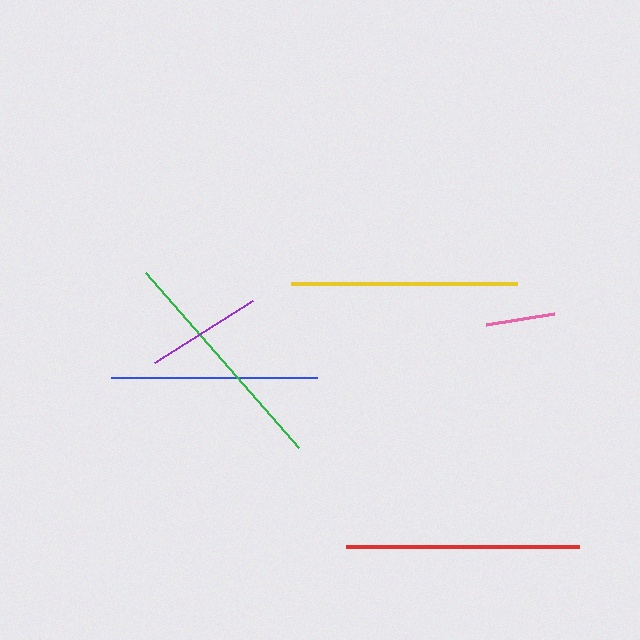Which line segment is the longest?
The green line is the longest at approximately 233 pixels.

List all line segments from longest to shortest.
From longest to shortest: green, red, yellow, blue, purple, pink.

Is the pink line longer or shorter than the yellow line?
The yellow line is longer than the pink line.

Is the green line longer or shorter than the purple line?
The green line is longer than the purple line.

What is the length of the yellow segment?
The yellow segment is approximately 226 pixels long.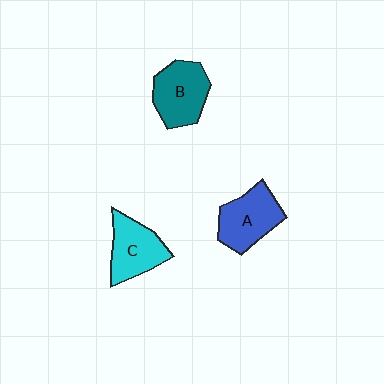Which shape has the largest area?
Shape B (teal).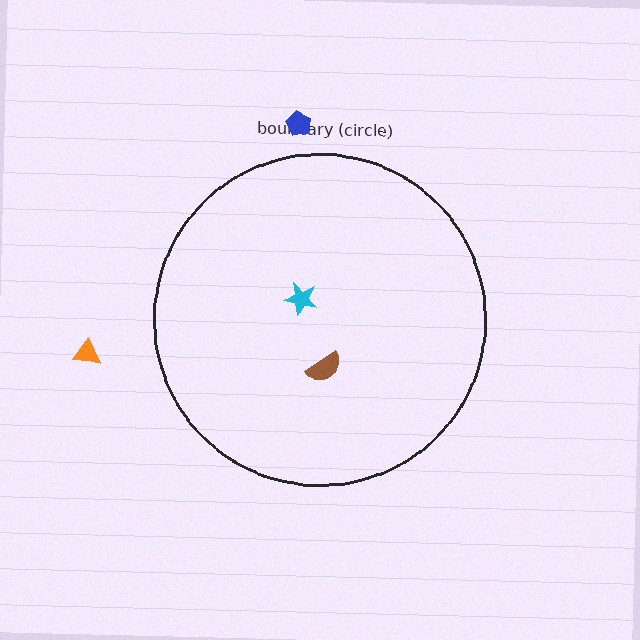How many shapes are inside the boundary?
2 inside, 2 outside.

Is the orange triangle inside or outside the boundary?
Outside.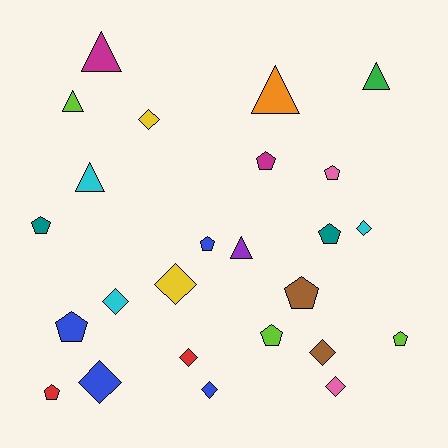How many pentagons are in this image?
There are 10 pentagons.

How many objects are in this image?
There are 25 objects.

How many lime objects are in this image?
There are 3 lime objects.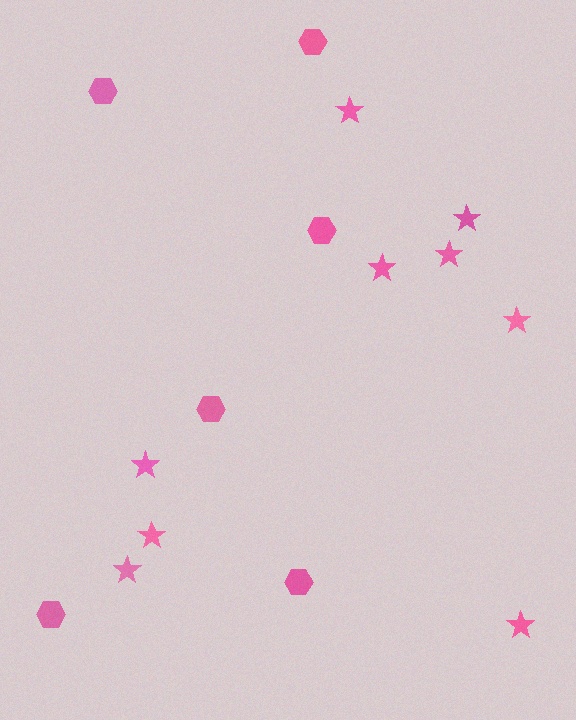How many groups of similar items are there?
There are 2 groups: one group of stars (9) and one group of hexagons (6).